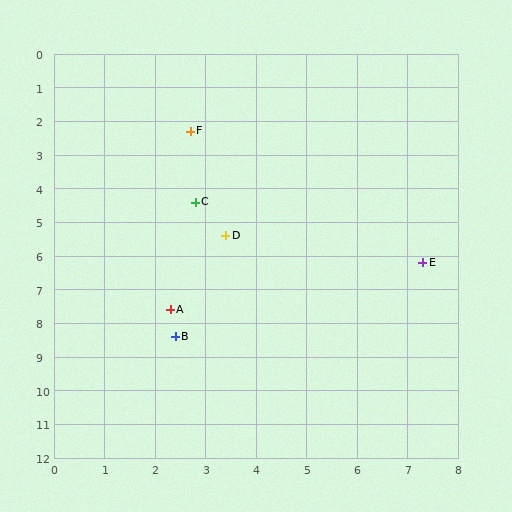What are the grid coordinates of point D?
Point D is at approximately (3.4, 5.4).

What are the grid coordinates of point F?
Point F is at approximately (2.7, 2.3).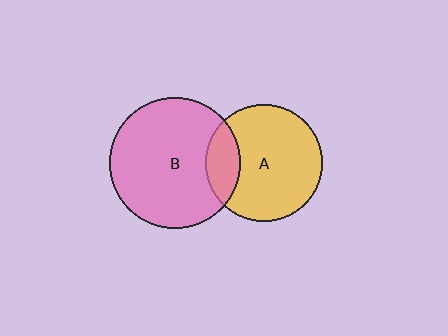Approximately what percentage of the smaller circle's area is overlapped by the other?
Approximately 20%.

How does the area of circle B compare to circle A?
Approximately 1.2 times.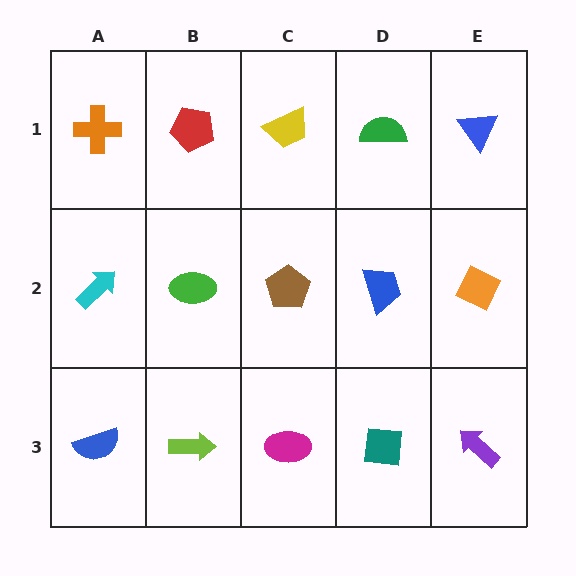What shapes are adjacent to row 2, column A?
An orange cross (row 1, column A), a blue semicircle (row 3, column A), a green ellipse (row 2, column B).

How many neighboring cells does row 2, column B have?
4.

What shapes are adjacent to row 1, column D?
A blue trapezoid (row 2, column D), a yellow trapezoid (row 1, column C), a blue triangle (row 1, column E).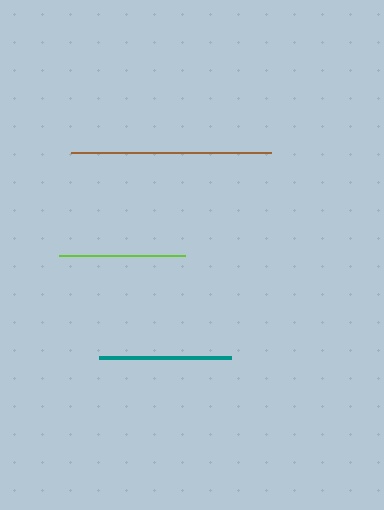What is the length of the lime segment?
The lime segment is approximately 126 pixels long.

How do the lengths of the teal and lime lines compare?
The teal and lime lines are approximately the same length.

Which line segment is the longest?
The brown line is the longest at approximately 200 pixels.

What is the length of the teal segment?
The teal segment is approximately 131 pixels long.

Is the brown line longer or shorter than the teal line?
The brown line is longer than the teal line.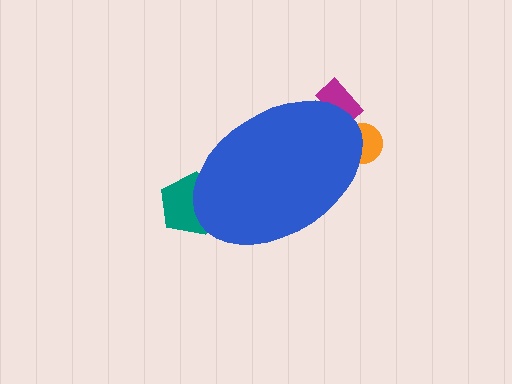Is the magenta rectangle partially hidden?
Yes, the magenta rectangle is partially hidden behind the blue ellipse.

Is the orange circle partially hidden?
Yes, the orange circle is partially hidden behind the blue ellipse.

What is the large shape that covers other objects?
A blue ellipse.